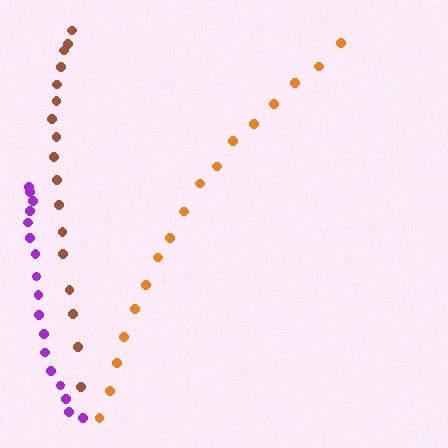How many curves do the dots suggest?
There are 3 distinct paths.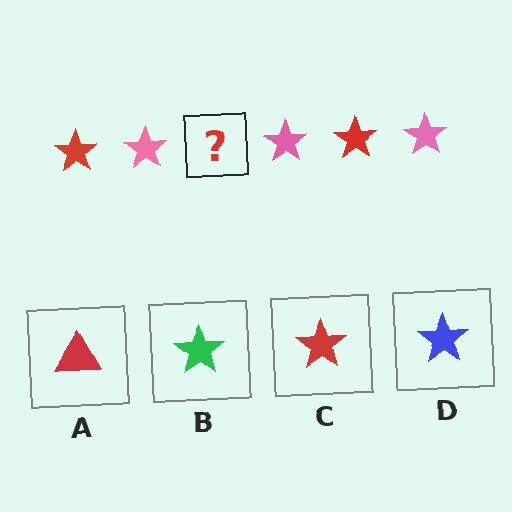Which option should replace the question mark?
Option C.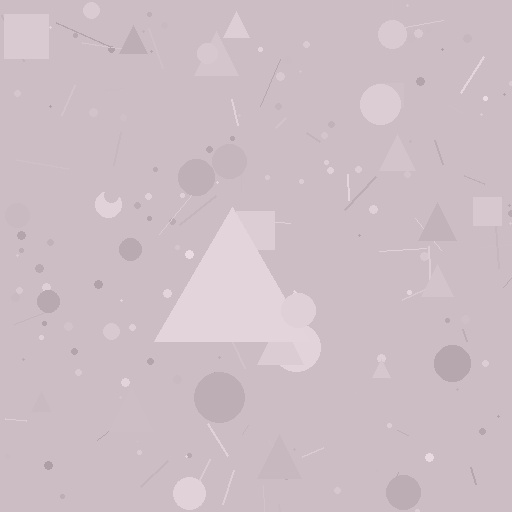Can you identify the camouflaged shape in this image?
The camouflaged shape is a triangle.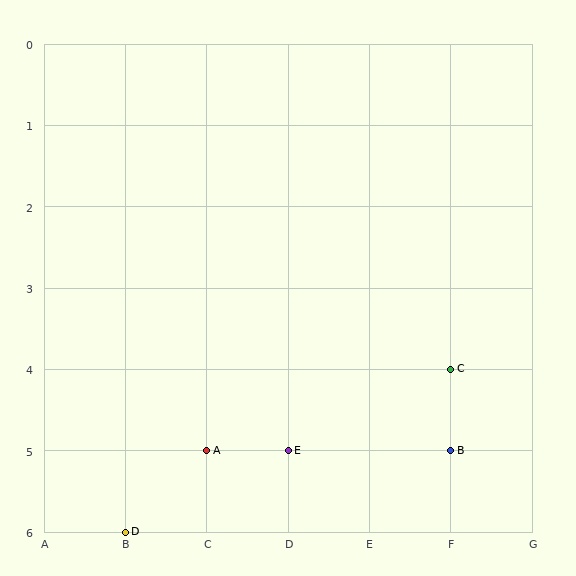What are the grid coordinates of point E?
Point E is at grid coordinates (D, 5).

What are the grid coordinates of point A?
Point A is at grid coordinates (C, 5).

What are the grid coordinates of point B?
Point B is at grid coordinates (F, 5).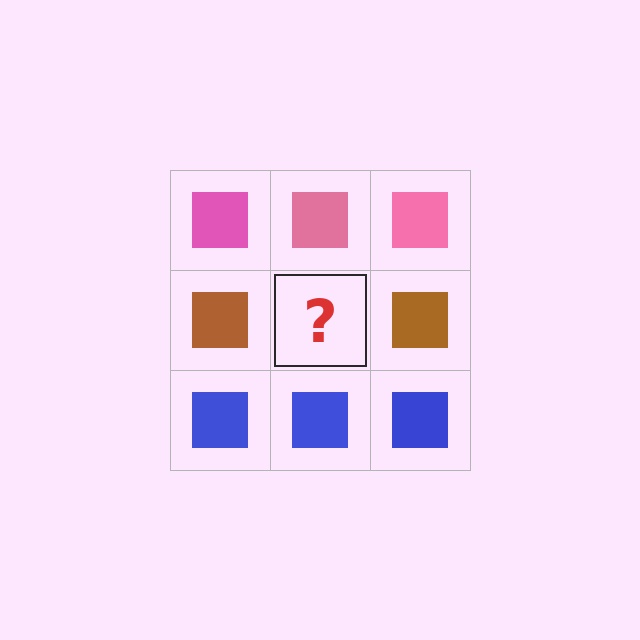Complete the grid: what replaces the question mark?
The question mark should be replaced with a brown square.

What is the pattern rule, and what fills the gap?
The rule is that each row has a consistent color. The gap should be filled with a brown square.